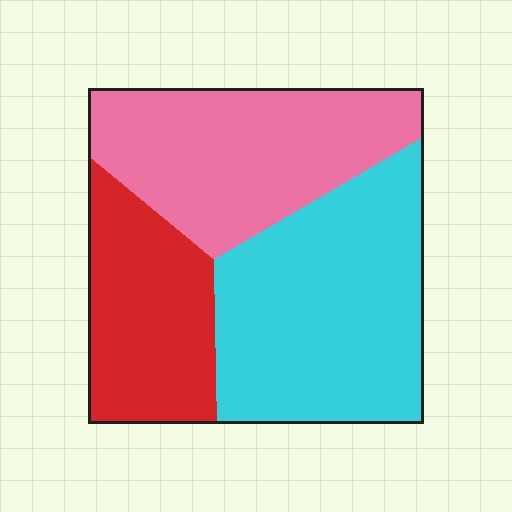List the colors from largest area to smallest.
From largest to smallest: cyan, pink, red.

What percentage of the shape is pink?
Pink takes up about one third (1/3) of the shape.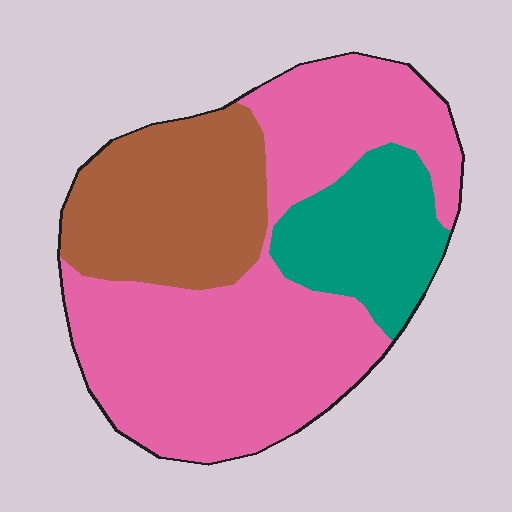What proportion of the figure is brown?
Brown takes up about one quarter (1/4) of the figure.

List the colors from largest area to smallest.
From largest to smallest: pink, brown, teal.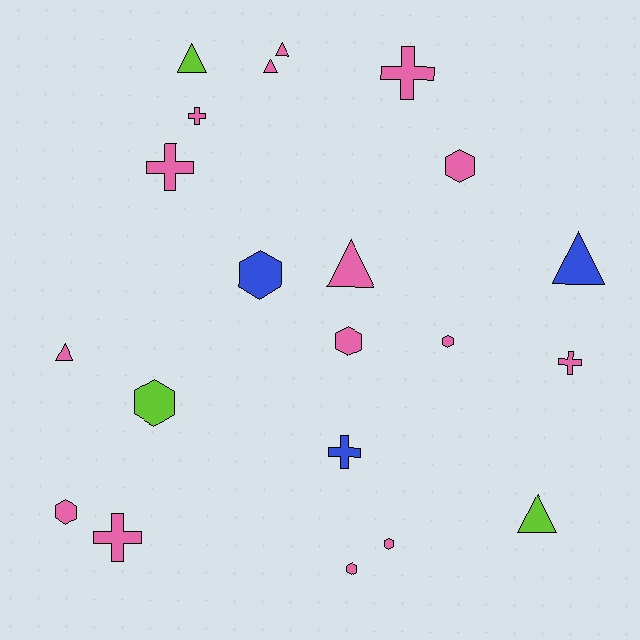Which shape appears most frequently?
Hexagon, with 8 objects.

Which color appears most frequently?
Pink, with 15 objects.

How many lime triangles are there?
There are 2 lime triangles.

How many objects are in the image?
There are 21 objects.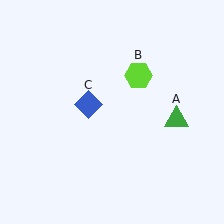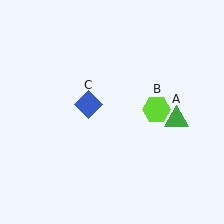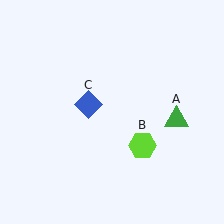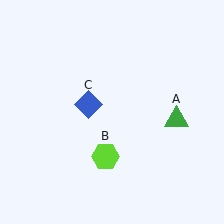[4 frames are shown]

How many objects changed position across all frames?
1 object changed position: lime hexagon (object B).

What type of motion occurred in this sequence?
The lime hexagon (object B) rotated clockwise around the center of the scene.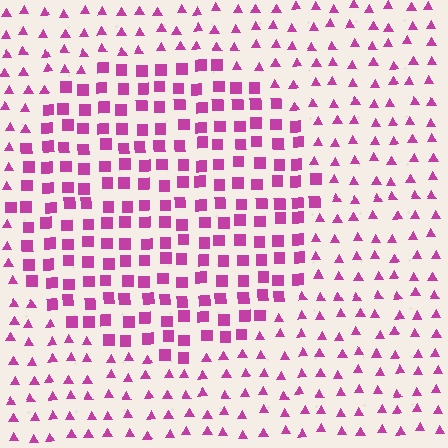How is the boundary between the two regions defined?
The boundary is defined by a change in element shape: squares inside vs. triangles outside. All elements share the same color and spacing.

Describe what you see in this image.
The image is filled with small magenta elements arranged in a uniform grid. A circle-shaped region contains squares, while the surrounding area contains triangles. The boundary is defined purely by the change in element shape.